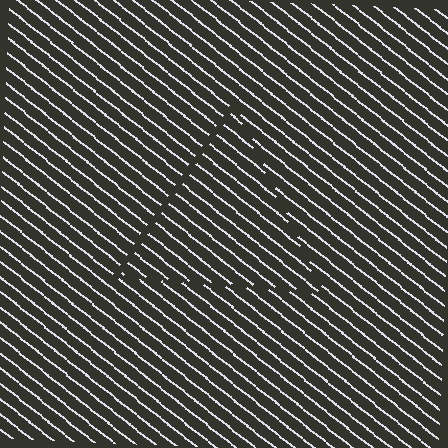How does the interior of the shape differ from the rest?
The interior of the shape contains the same grating, shifted by half a period — the contour is defined by the phase discontinuity where line-ends from the inner and outer gratings abut.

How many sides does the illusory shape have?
3 sides — the line-ends trace a triangle.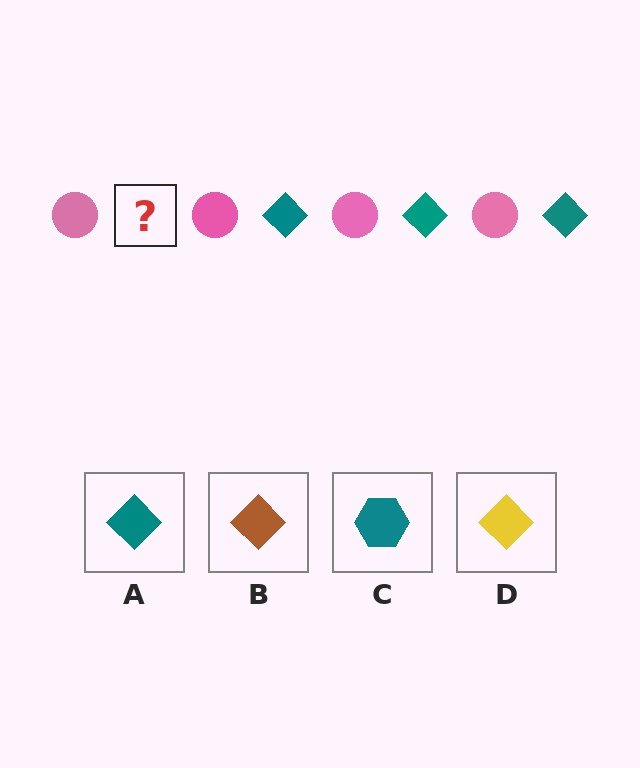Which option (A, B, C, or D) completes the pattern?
A.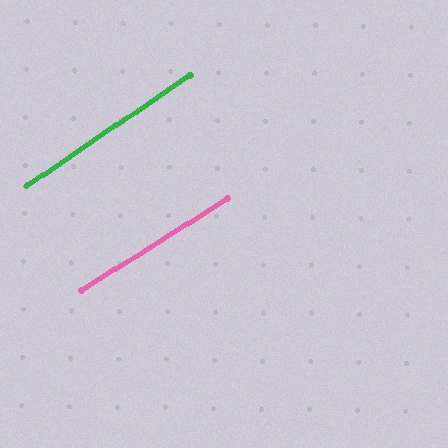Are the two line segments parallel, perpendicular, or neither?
Parallel — their directions differ by only 1.9°.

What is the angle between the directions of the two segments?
Approximately 2 degrees.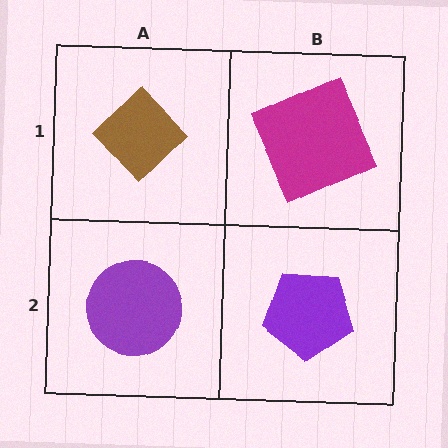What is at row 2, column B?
A purple pentagon.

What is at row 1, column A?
A brown diamond.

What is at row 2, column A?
A purple circle.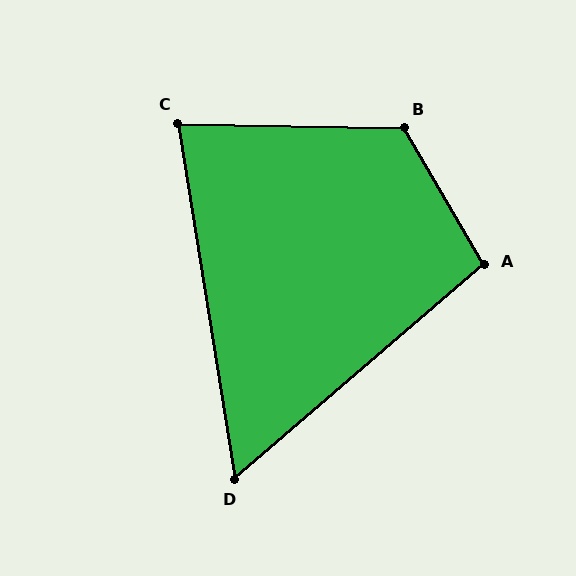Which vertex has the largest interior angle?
B, at approximately 121 degrees.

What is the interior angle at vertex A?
Approximately 100 degrees (obtuse).